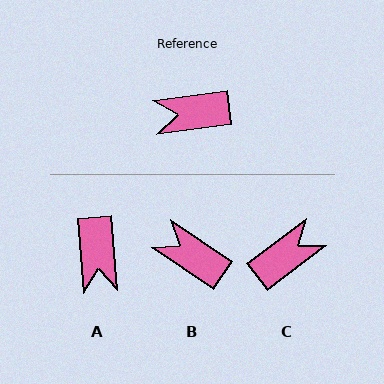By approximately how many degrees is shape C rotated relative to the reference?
Approximately 150 degrees clockwise.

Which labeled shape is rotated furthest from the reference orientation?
C, about 150 degrees away.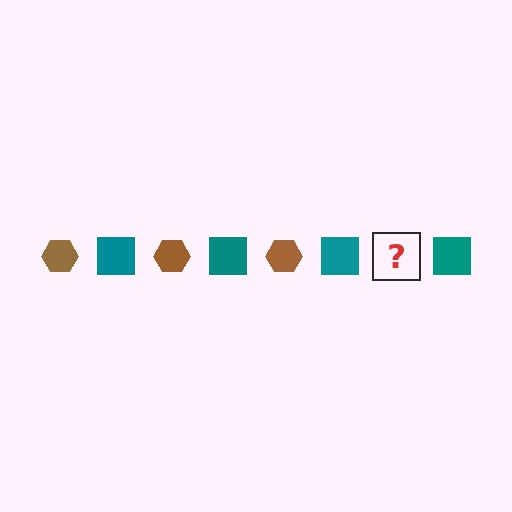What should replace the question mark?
The question mark should be replaced with a brown hexagon.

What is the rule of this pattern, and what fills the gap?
The rule is that the pattern alternates between brown hexagon and teal square. The gap should be filled with a brown hexagon.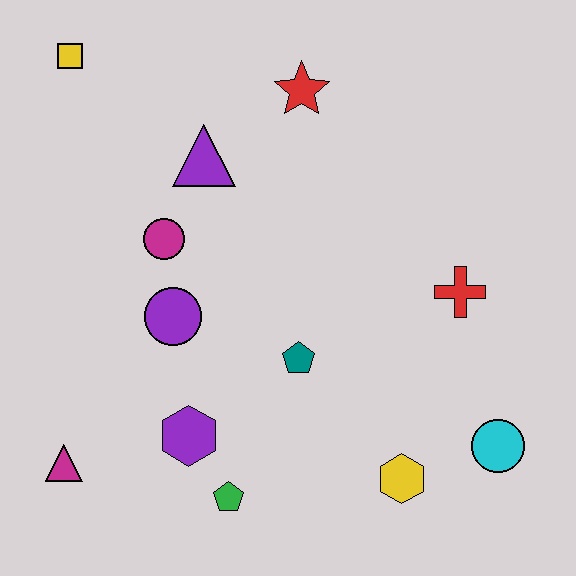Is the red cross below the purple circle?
No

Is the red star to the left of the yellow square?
No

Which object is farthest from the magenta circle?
The cyan circle is farthest from the magenta circle.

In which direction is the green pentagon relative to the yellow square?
The green pentagon is below the yellow square.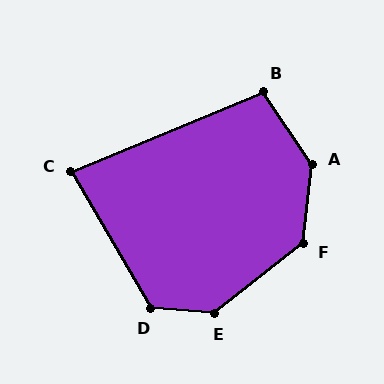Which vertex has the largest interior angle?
A, at approximately 140 degrees.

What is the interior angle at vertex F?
Approximately 134 degrees (obtuse).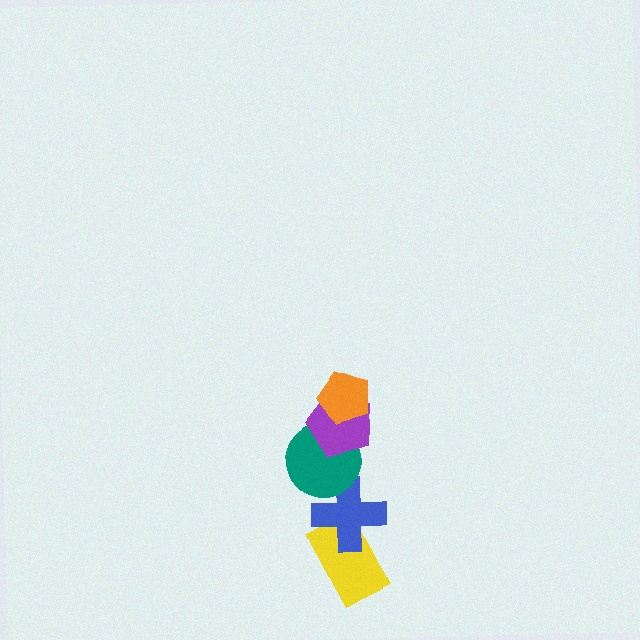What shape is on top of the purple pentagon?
The orange pentagon is on top of the purple pentagon.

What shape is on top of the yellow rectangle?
The blue cross is on top of the yellow rectangle.